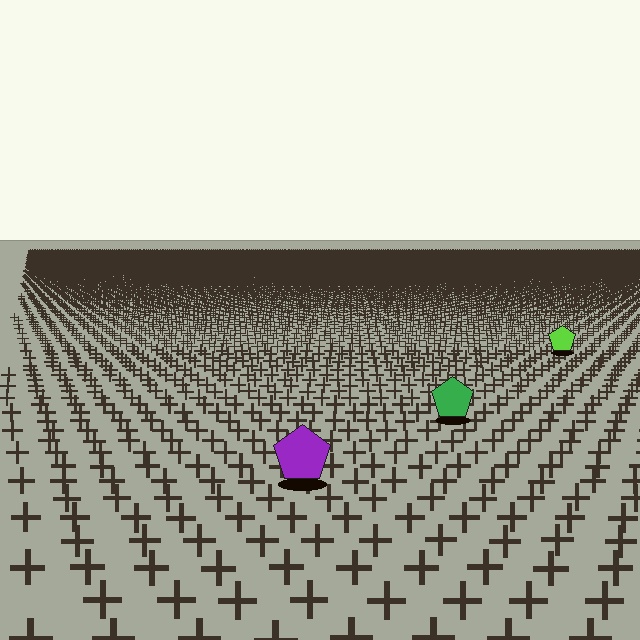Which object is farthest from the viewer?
The lime pentagon is farthest from the viewer. It appears smaller and the ground texture around it is denser.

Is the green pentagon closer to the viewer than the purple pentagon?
No. The purple pentagon is closer — you can tell from the texture gradient: the ground texture is coarser near it.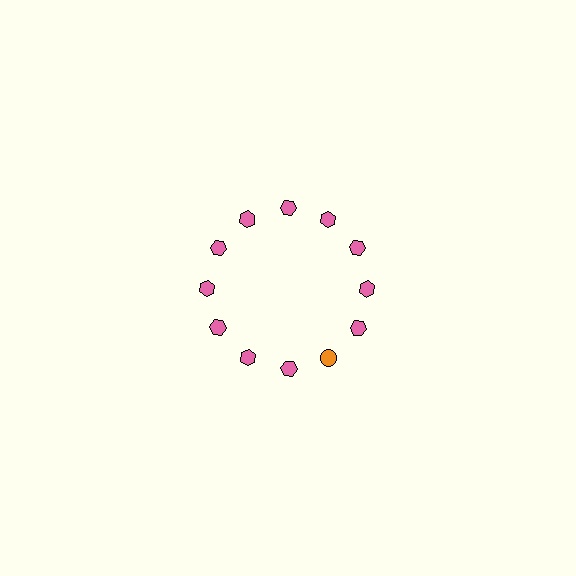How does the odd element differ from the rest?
It differs in both color (orange instead of pink) and shape (circle instead of hexagon).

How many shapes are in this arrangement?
There are 12 shapes arranged in a ring pattern.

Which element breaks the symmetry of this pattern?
The orange circle at roughly the 5 o'clock position breaks the symmetry. All other shapes are pink hexagons.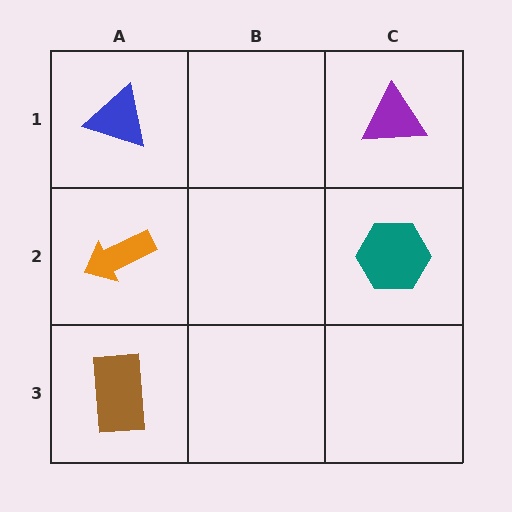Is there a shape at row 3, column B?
No, that cell is empty.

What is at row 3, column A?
A brown rectangle.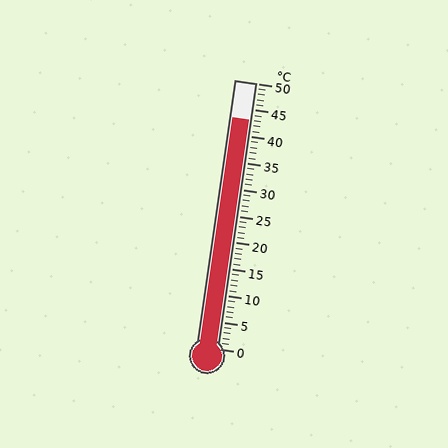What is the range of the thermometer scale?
The thermometer scale ranges from 0°C to 50°C.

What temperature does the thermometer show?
The thermometer shows approximately 43°C.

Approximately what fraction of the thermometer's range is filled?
The thermometer is filled to approximately 85% of its range.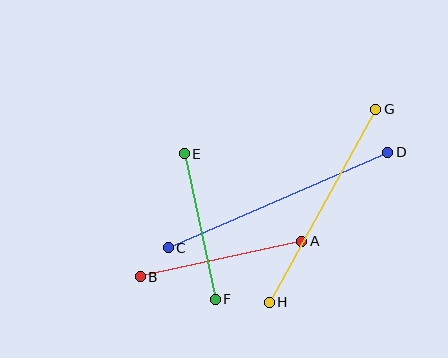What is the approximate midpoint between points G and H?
The midpoint is at approximately (322, 206) pixels.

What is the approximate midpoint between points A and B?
The midpoint is at approximately (221, 259) pixels.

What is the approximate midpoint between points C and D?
The midpoint is at approximately (278, 200) pixels.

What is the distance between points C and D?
The distance is approximately 239 pixels.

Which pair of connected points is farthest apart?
Points C and D are farthest apart.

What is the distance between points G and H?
The distance is approximately 221 pixels.